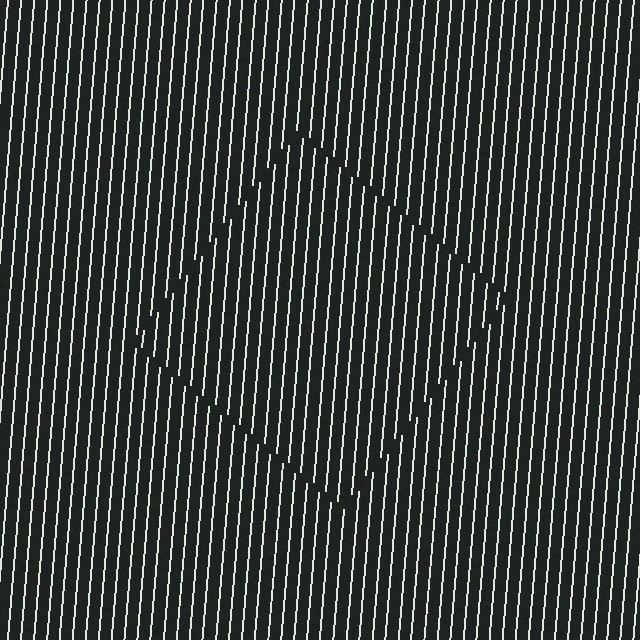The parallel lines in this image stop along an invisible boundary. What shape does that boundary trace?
An illusory square. The interior of the shape contains the same grating, shifted by half a period — the contour is defined by the phase discontinuity where line-ends from the inner and outer gratings abut.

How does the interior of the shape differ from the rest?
The interior of the shape contains the same grating, shifted by half a period — the contour is defined by the phase discontinuity where line-ends from the inner and outer gratings abut.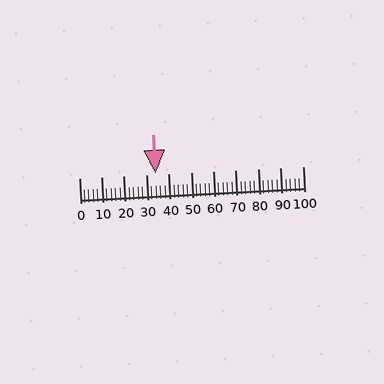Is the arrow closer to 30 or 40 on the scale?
The arrow is closer to 30.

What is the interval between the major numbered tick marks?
The major tick marks are spaced 10 units apart.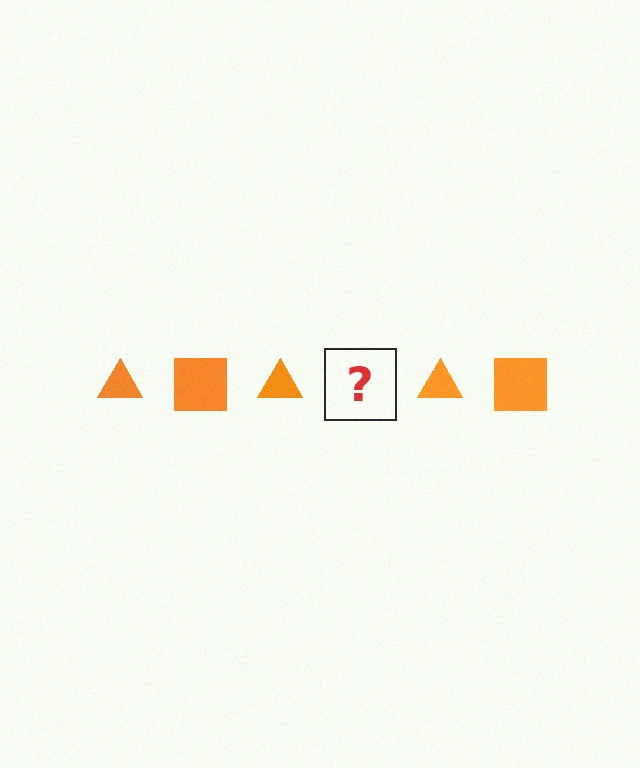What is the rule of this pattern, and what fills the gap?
The rule is that the pattern cycles through triangle, square shapes in orange. The gap should be filled with an orange square.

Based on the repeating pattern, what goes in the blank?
The blank should be an orange square.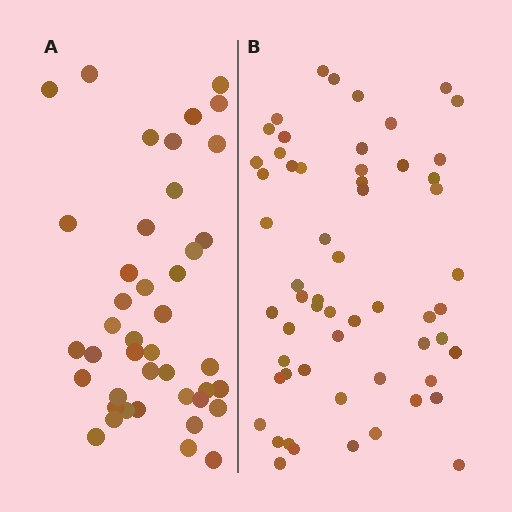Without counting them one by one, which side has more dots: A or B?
Region B (the right region) has more dots.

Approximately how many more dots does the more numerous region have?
Region B has approximately 15 more dots than region A.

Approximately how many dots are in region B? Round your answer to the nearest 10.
About 60 dots. (The exact count is 58, which rounds to 60.)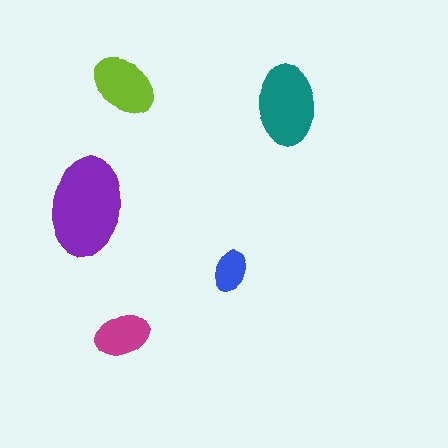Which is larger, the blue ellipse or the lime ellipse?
The lime one.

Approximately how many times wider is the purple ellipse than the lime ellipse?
About 1.5 times wider.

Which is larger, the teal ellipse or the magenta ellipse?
The teal one.